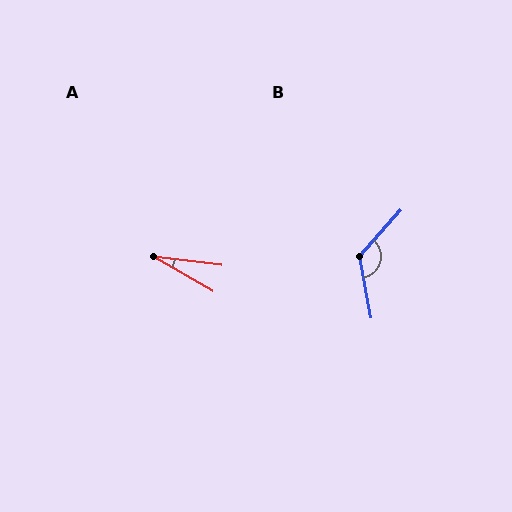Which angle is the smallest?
A, at approximately 23 degrees.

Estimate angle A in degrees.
Approximately 23 degrees.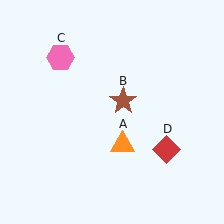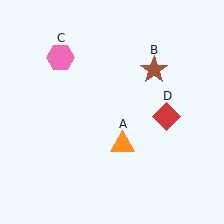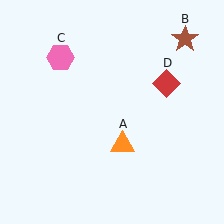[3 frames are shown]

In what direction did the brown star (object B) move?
The brown star (object B) moved up and to the right.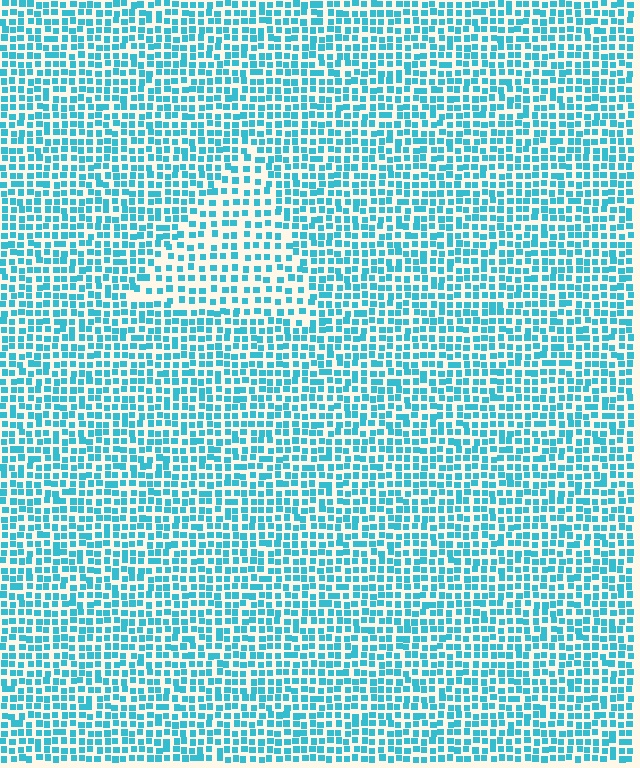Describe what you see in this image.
The image contains small cyan elements arranged at two different densities. A triangle-shaped region is visible where the elements are less densely packed than the surrounding area.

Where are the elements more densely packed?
The elements are more densely packed outside the triangle boundary.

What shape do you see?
I see a triangle.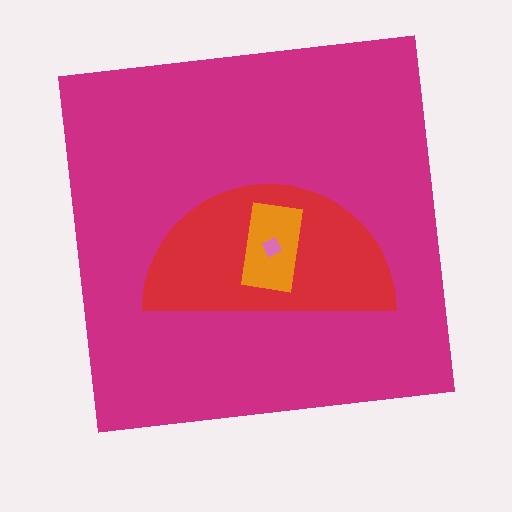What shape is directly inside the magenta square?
The red semicircle.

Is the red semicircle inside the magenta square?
Yes.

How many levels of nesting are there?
4.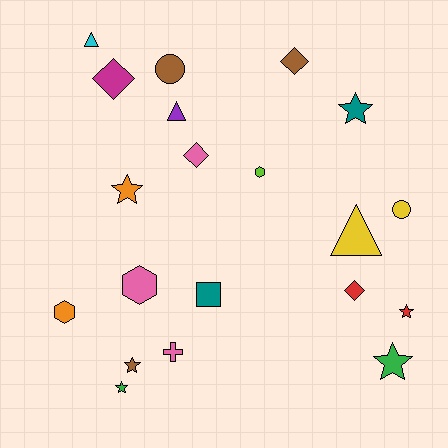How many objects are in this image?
There are 20 objects.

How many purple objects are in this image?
There is 1 purple object.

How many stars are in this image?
There are 6 stars.